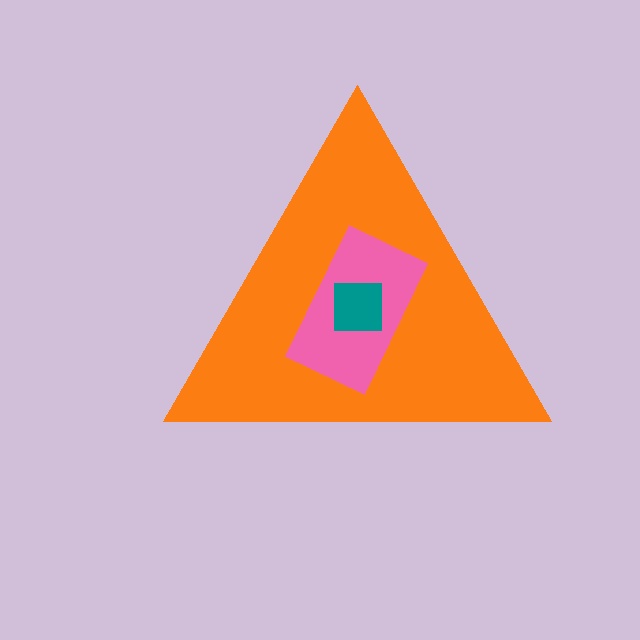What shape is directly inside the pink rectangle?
The teal square.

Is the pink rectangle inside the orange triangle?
Yes.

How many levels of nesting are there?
3.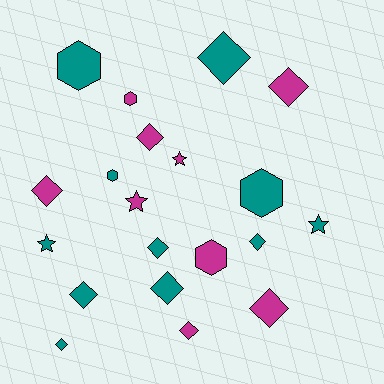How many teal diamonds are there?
There are 6 teal diamonds.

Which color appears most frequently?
Teal, with 11 objects.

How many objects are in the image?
There are 20 objects.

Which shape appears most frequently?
Diamond, with 11 objects.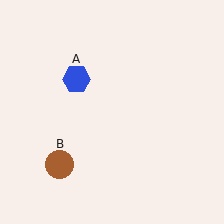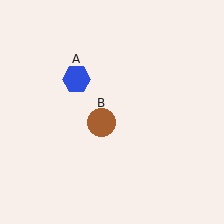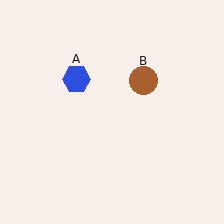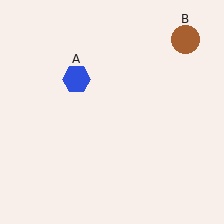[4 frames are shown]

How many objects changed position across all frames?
1 object changed position: brown circle (object B).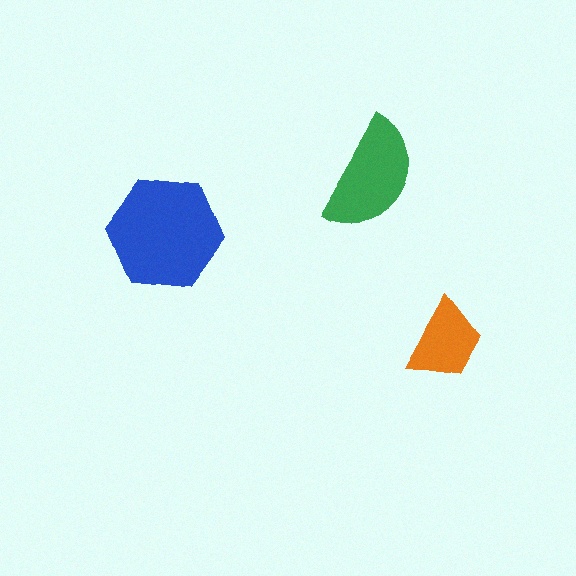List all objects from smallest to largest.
The orange trapezoid, the green semicircle, the blue hexagon.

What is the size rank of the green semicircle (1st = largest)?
2nd.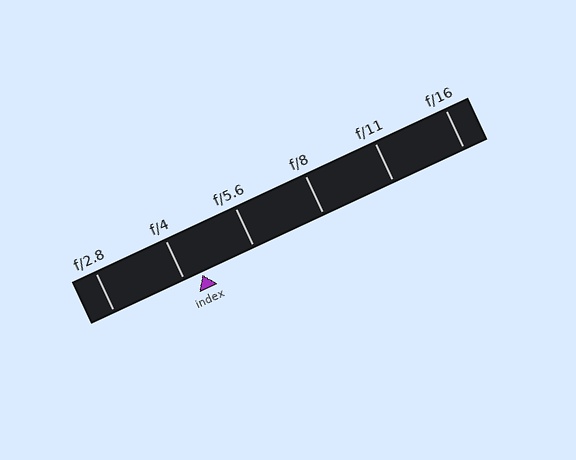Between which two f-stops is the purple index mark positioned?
The index mark is between f/4 and f/5.6.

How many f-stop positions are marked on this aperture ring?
There are 6 f-stop positions marked.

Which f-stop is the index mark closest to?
The index mark is closest to f/4.